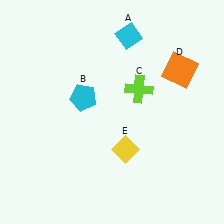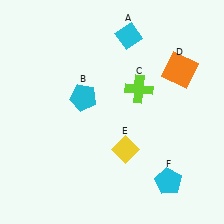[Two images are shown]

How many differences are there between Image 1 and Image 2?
There is 1 difference between the two images.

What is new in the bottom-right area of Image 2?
A cyan pentagon (F) was added in the bottom-right area of Image 2.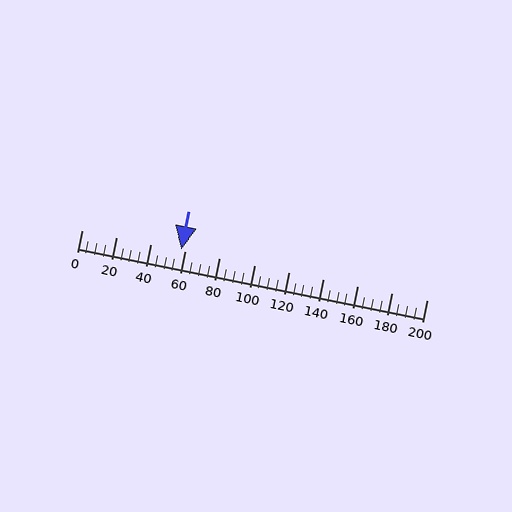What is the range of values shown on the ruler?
The ruler shows values from 0 to 200.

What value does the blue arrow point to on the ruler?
The blue arrow points to approximately 57.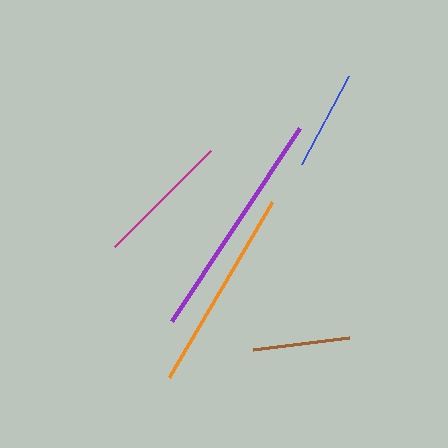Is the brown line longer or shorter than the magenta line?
The magenta line is longer than the brown line.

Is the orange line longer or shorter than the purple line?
The purple line is longer than the orange line.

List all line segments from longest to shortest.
From longest to shortest: purple, orange, magenta, blue, brown.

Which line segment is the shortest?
The brown line is the shortest at approximately 97 pixels.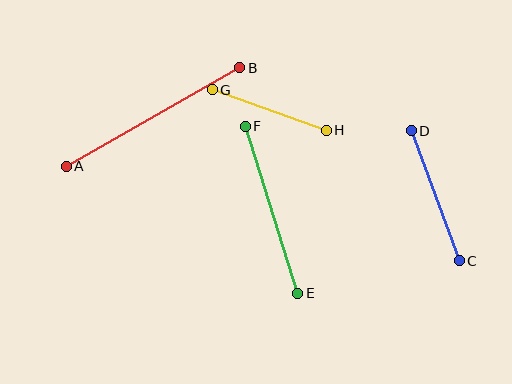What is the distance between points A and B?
The distance is approximately 200 pixels.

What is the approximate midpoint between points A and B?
The midpoint is at approximately (153, 117) pixels.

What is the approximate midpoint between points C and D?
The midpoint is at approximately (435, 196) pixels.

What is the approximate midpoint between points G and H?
The midpoint is at approximately (269, 110) pixels.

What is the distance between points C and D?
The distance is approximately 138 pixels.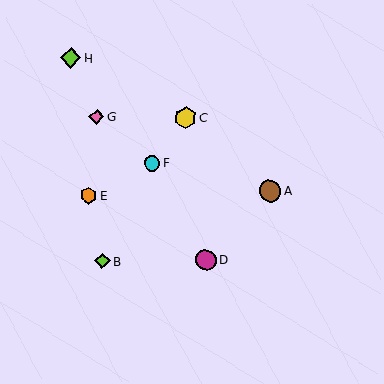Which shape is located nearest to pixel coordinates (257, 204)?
The brown circle (labeled A) at (270, 191) is nearest to that location.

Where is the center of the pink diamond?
The center of the pink diamond is at (97, 117).